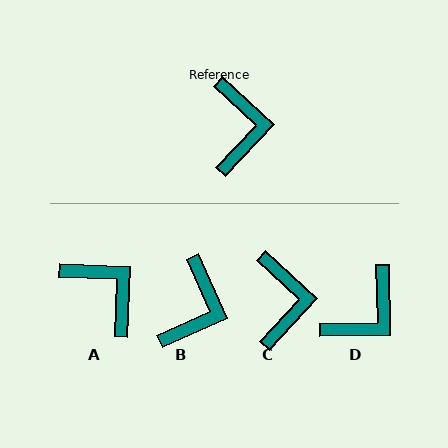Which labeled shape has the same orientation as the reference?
C.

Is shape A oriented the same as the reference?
No, it is off by about 41 degrees.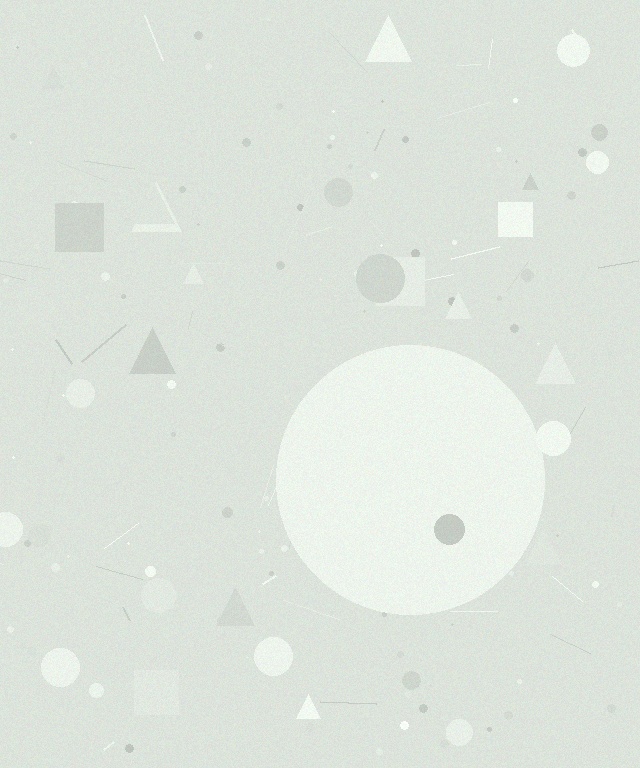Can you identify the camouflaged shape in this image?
The camouflaged shape is a circle.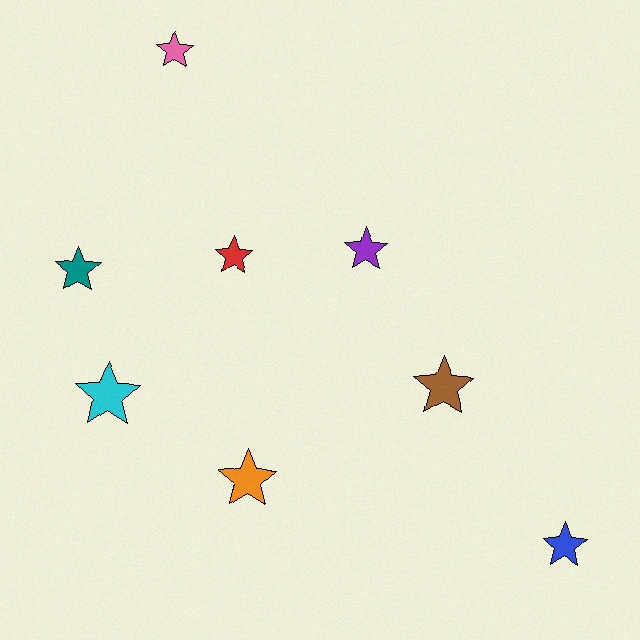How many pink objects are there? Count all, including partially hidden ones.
There is 1 pink object.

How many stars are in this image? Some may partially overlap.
There are 8 stars.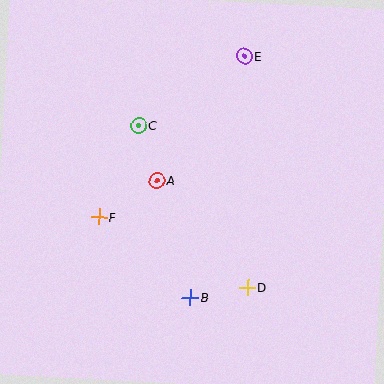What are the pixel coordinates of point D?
Point D is at (247, 287).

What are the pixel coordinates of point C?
Point C is at (139, 125).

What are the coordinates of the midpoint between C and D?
The midpoint between C and D is at (193, 206).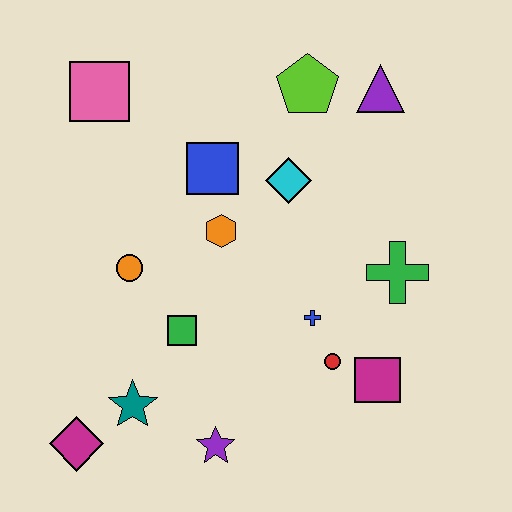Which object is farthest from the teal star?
The purple triangle is farthest from the teal star.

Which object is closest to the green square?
The orange circle is closest to the green square.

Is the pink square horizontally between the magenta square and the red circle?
No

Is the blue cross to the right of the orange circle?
Yes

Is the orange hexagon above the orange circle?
Yes